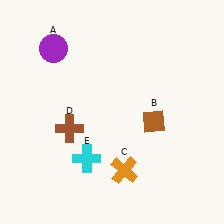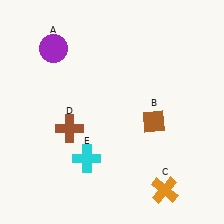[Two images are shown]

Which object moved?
The orange cross (C) moved right.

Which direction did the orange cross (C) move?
The orange cross (C) moved right.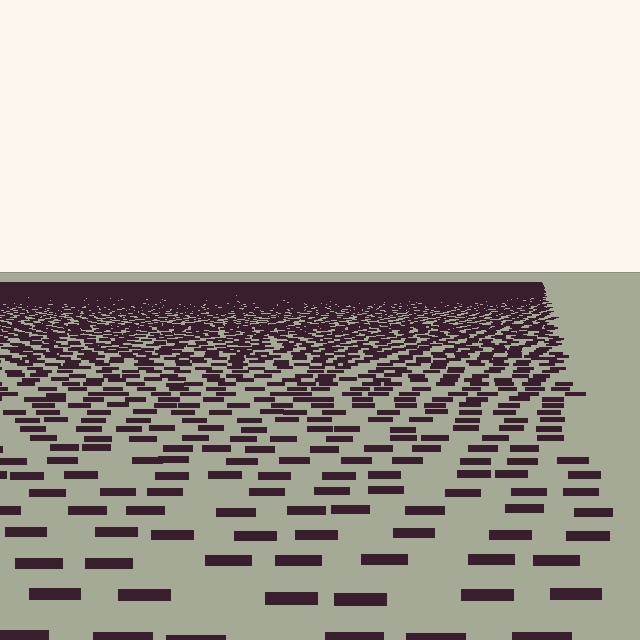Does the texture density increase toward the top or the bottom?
Density increases toward the top.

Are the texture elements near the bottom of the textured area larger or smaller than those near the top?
Larger. Near the bottom, elements are closer to the viewer and appear at a bigger on-screen size.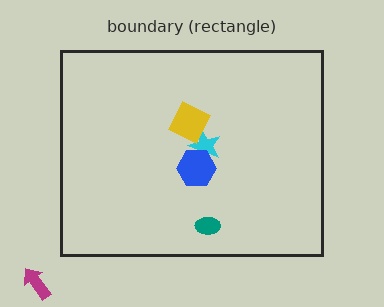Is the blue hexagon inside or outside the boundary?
Inside.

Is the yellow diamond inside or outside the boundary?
Inside.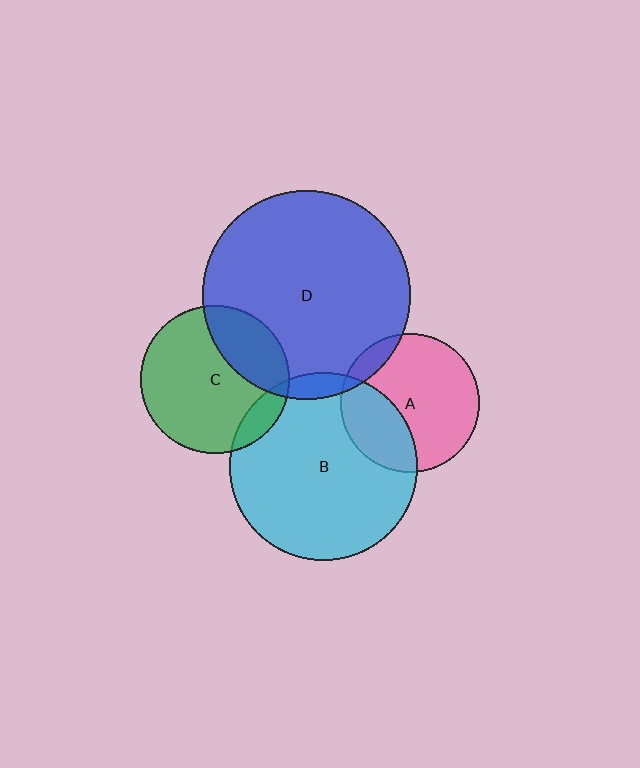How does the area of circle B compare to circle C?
Approximately 1.6 times.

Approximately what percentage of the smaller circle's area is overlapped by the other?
Approximately 25%.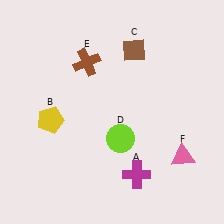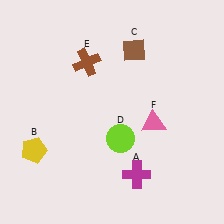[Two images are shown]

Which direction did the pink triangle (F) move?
The pink triangle (F) moved up.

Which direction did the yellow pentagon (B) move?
The yellow pentagon (B) moved down.